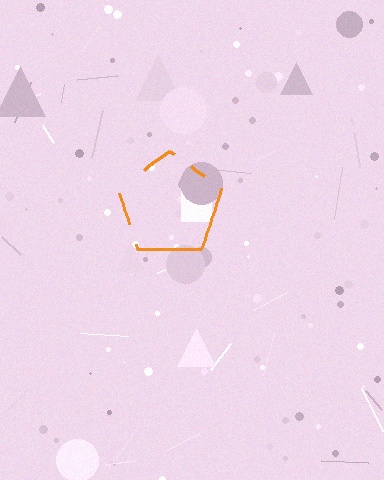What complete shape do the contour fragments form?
The contour fragments form a pentagon.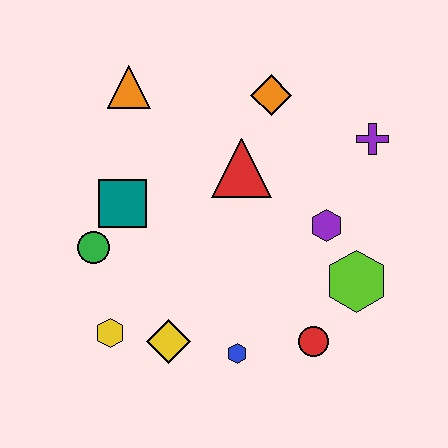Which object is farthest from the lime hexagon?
The orange triangle is farthest from the lime hexagon.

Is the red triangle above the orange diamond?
No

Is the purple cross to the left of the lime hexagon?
No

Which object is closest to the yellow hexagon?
The yellow diamond is closest to the yellow hexagon.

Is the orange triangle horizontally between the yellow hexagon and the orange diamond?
Yes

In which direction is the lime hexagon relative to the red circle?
The lime hexagon is above the red circle.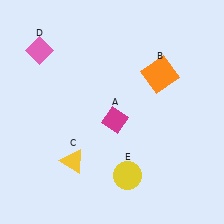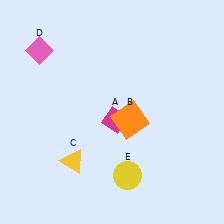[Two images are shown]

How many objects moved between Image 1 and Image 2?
1 object moved between the two images.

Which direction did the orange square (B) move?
The orange square (B) moved down.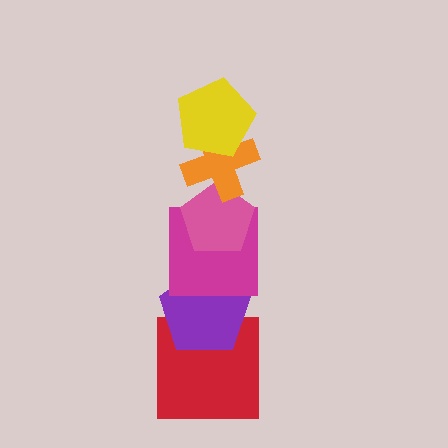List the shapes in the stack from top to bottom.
From top to bottom: the yellow pentagon, the orange cross, the pink pentagon, the magenta square, the purple pentagon, the red square.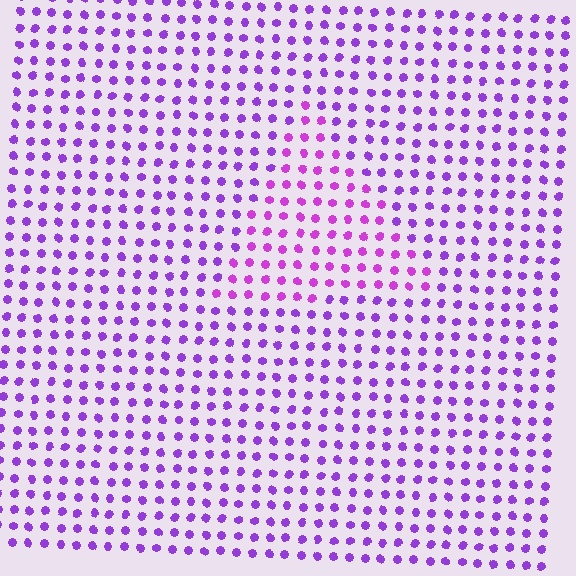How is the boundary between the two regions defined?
The boundary is defined purely by a slight shift in hue (about 24 degrees). Spacing, size, and orientation are identical on both sides.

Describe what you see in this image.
The image is filled with small purple elements in a uniform arrangement. A triangle-shaped region is visible where the elements are tinted to a slightly different hue, forming a subtle color boundary.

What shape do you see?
I see a triangle.